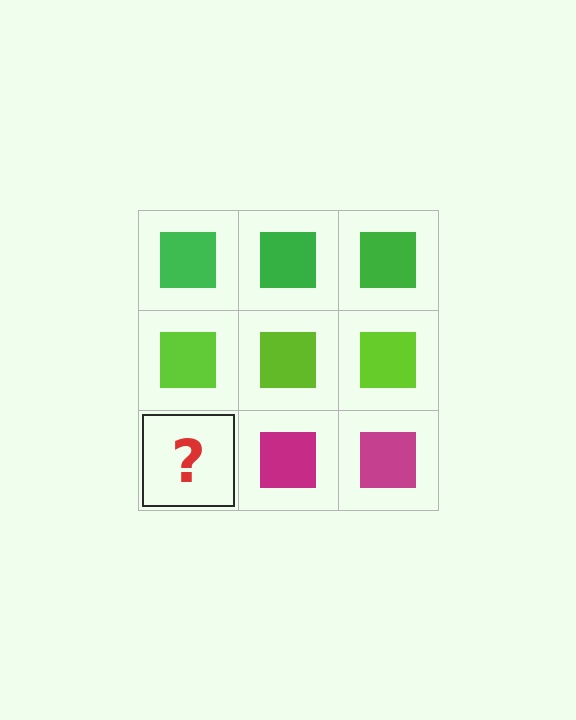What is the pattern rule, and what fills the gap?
The rule is that each row has a consistent color. The gap should be filled with a magenta square.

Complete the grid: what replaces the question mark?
The question mark should be replaced with a magenta square.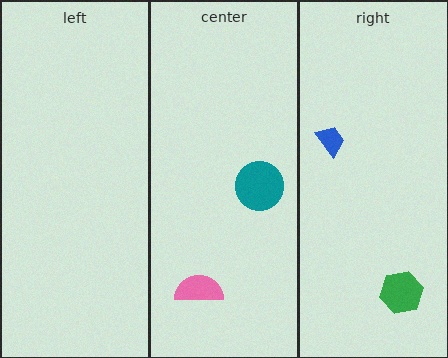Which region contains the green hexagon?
The right region.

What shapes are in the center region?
The pink semicircle, the teal circle.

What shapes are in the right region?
The blue trapezoid, the green hexagon.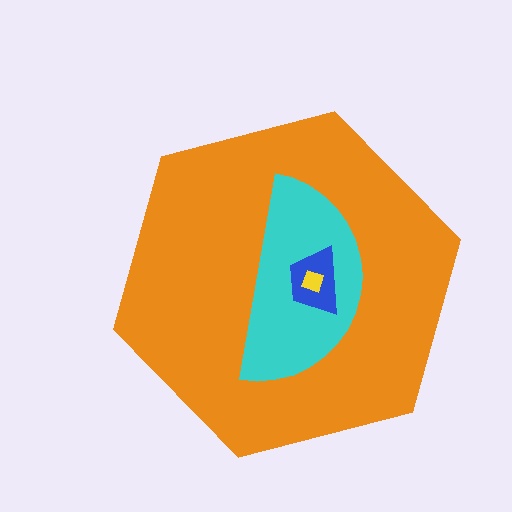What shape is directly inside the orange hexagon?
The cyan semicircle.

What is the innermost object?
The yellow square.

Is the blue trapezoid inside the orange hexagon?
Yes.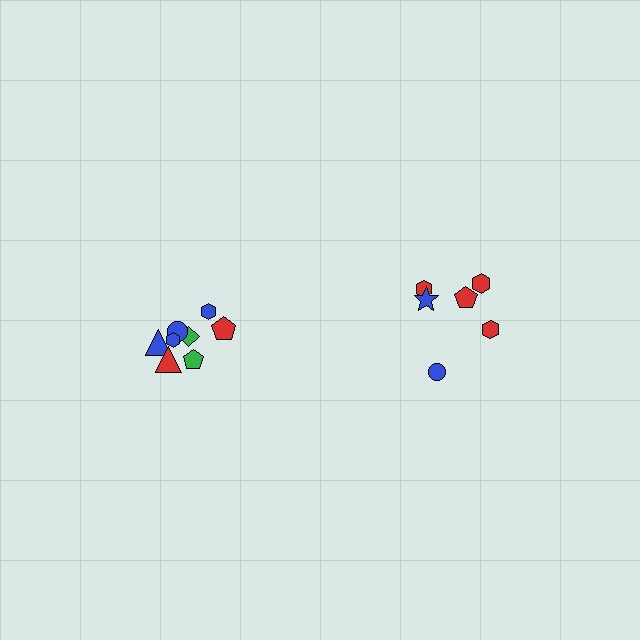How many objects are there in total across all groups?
There are 14 objects.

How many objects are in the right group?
There are 6 objects.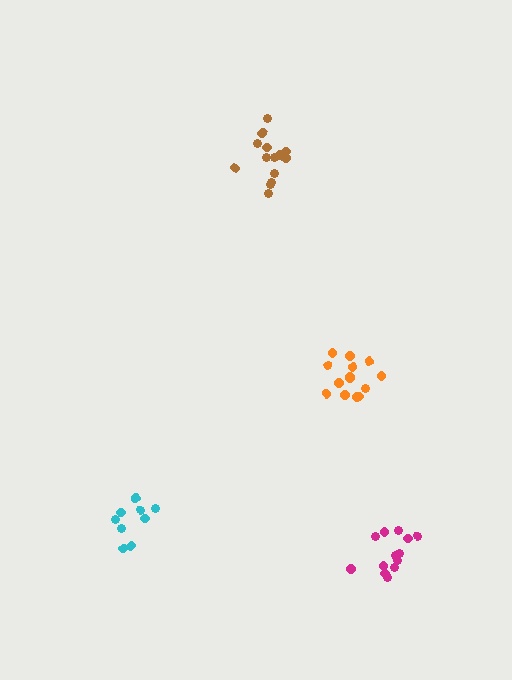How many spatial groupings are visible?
There are 4 spatial groupings.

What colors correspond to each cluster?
The clusters are colored: orange, magenta, cyan, brown.